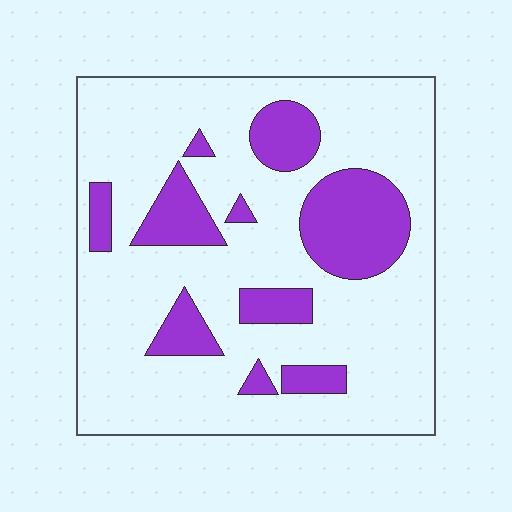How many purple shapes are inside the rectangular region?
10.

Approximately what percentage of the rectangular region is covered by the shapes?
Approximately 20%.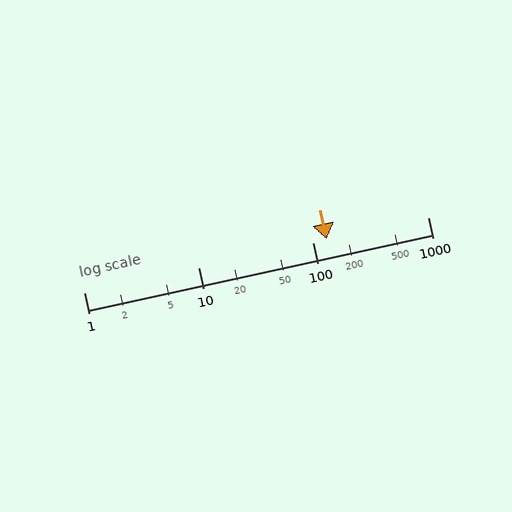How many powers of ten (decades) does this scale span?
The scale spans 3 decades, from 1 to 1000.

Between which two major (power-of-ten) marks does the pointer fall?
The pointer is between 100 and 1000.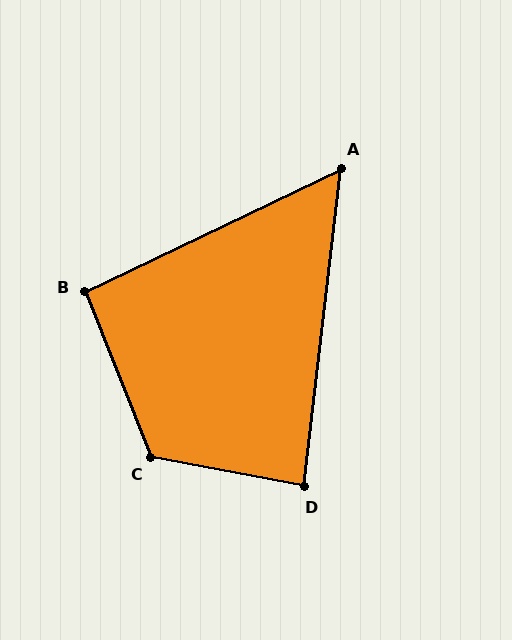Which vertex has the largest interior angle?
C, at approximately 122 degrees.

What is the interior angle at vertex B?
Approximately 94 degrees (approximately right).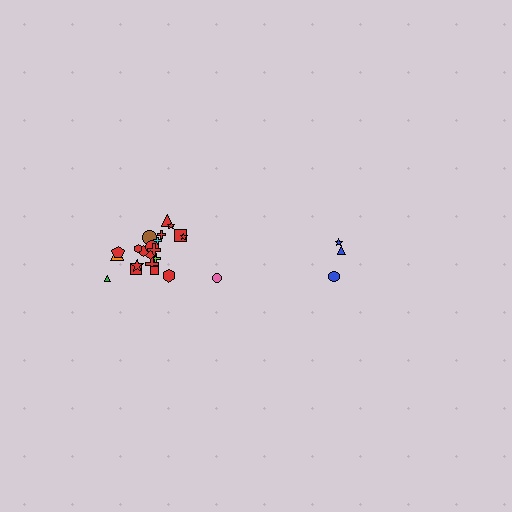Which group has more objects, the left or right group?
The left group.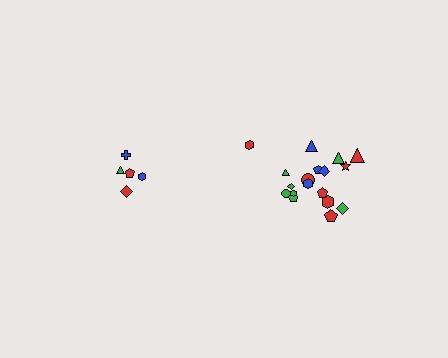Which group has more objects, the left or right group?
The right group.